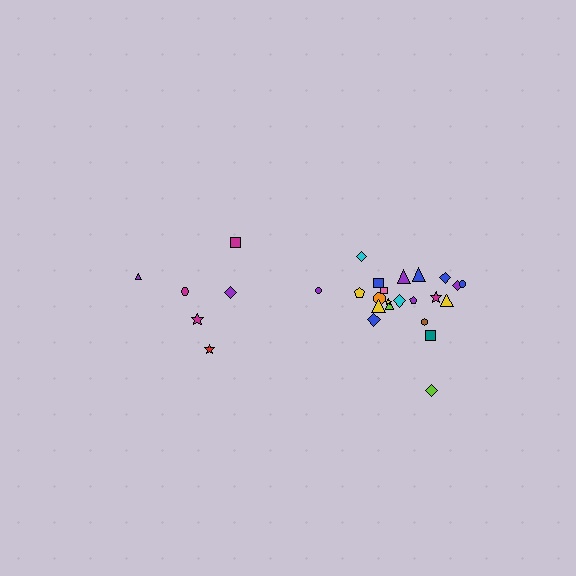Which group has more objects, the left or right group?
The right group.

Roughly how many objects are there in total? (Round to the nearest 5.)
Roughly 30 objects in total.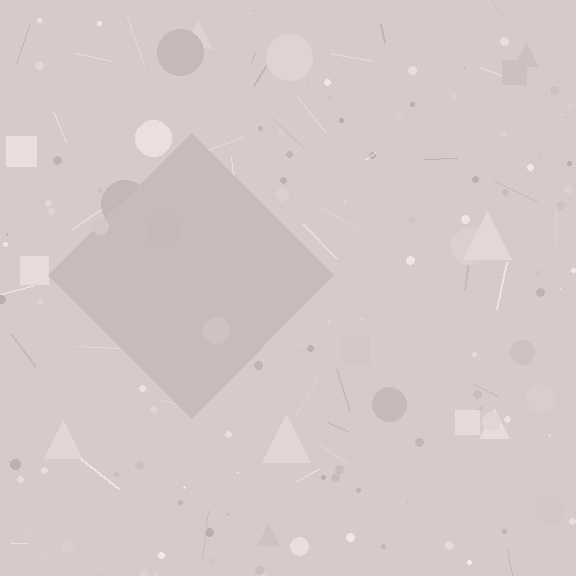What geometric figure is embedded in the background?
A diamond is embedded in the background.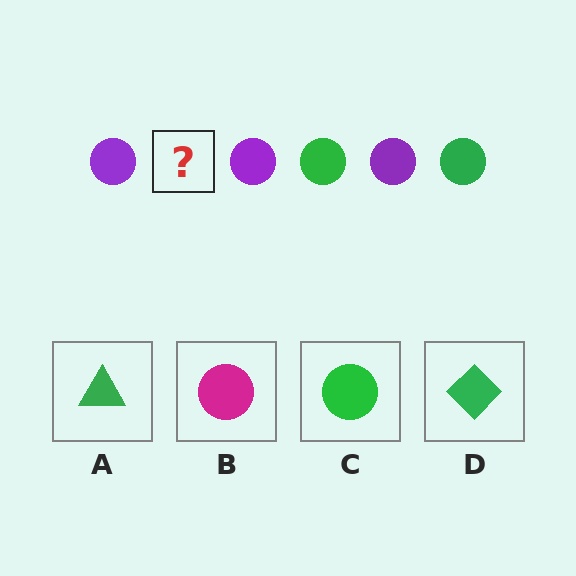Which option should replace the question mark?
Option C.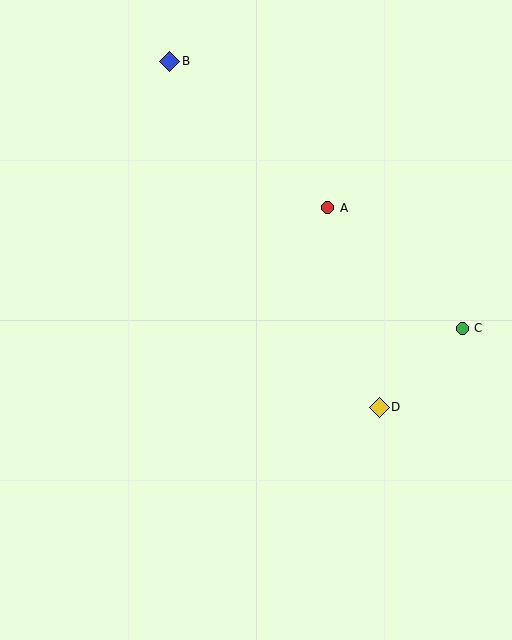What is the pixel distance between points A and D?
The distance between A and D is 206 pixels.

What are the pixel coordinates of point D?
Point D is at (379, 407).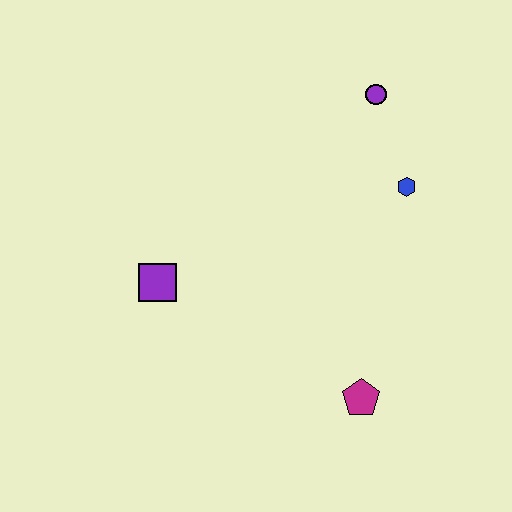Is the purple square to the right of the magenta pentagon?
No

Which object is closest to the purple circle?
The blue hexagon is closest to the purple circle.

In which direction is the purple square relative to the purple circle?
The purple square is to the left of the purple circle.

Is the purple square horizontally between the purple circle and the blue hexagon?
No